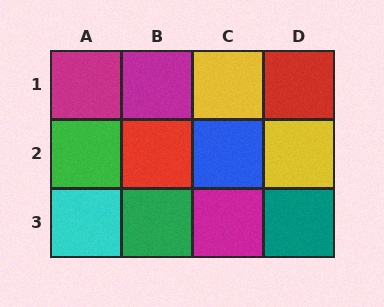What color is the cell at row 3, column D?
Teal.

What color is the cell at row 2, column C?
Blue.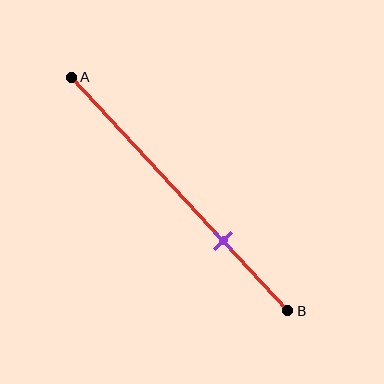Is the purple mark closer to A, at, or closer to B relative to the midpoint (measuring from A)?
The purple mark is closer to point B than the midpoint of segment AB.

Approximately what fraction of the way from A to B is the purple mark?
The purple mark is approximately 70% of the way from A to B.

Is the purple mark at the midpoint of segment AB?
No, the mark is at about 70% from A, not at the 50% midpoint.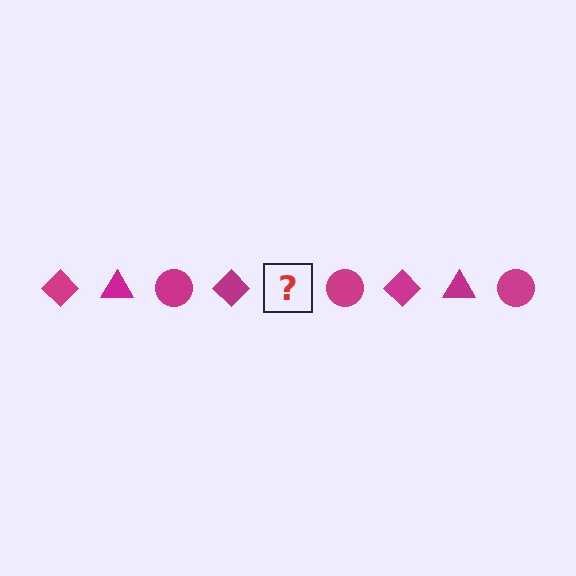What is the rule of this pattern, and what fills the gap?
The rule is that the pattern cycles through diamond, triangle, circle shapes in magenta. The gap should be filled with a magenta triangle.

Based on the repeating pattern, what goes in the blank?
The blank should be a magenta triangle.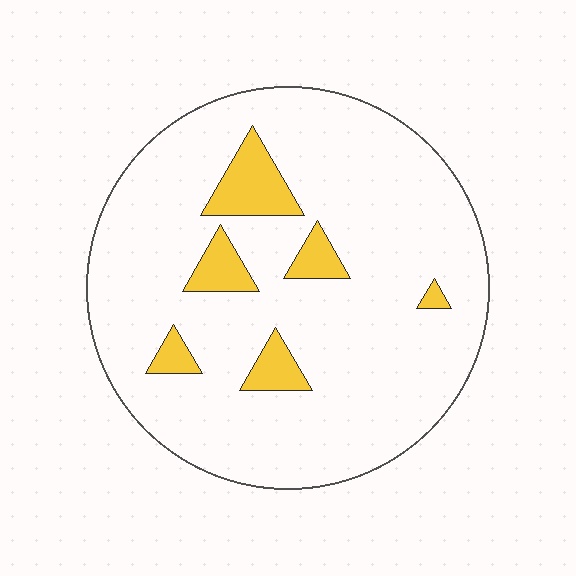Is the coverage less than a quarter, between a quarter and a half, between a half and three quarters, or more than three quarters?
Less than a quarter.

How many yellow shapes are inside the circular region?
6.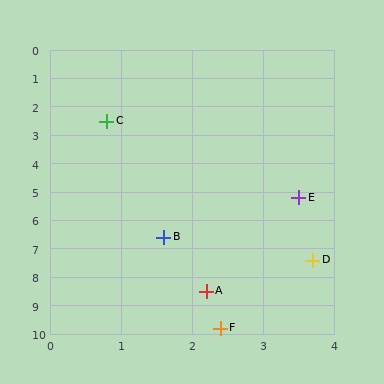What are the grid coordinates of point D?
Point D is at approximately (3.7, 7.4).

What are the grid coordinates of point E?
Point E is at approximately (3.5, 5.2).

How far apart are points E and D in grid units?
Points E and D are about 2.2 grid units apart.